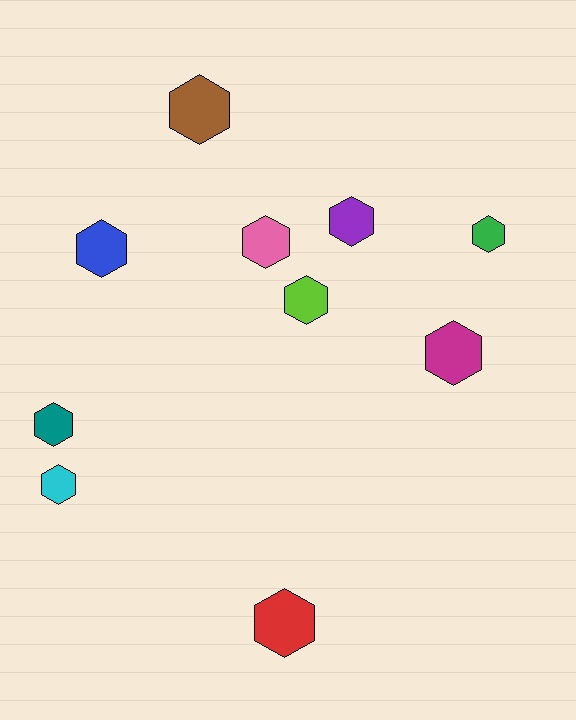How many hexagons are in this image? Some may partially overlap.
There are 10 hexagons.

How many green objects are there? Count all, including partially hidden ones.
There is 1 green object.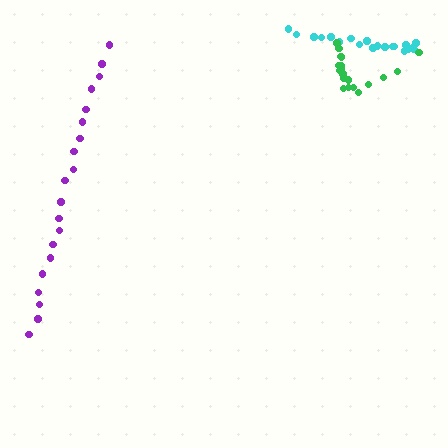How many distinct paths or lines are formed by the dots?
There are 3 distinct paths.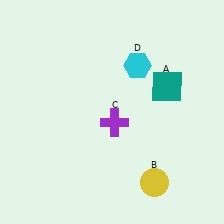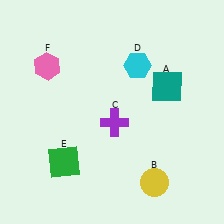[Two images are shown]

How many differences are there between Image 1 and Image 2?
There are 2 differences between the two images.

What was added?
A green square (E), a pink hexagon (F) were added in Image 2.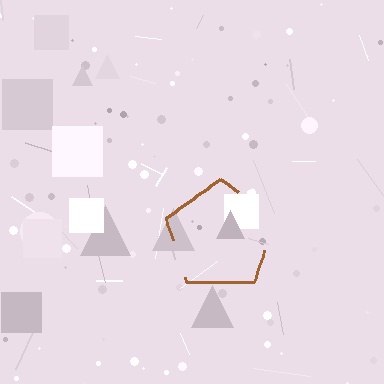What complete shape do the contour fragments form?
The contour fragments form a pentagon.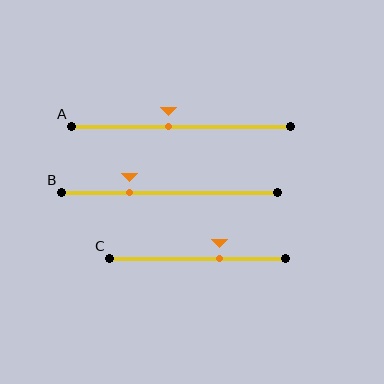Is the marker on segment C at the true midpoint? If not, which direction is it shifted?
No, the marker on segment C is shifted to the right by about 13% of the segment length.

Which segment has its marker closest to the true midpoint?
Segment A has its marker closest to the true midpoint.